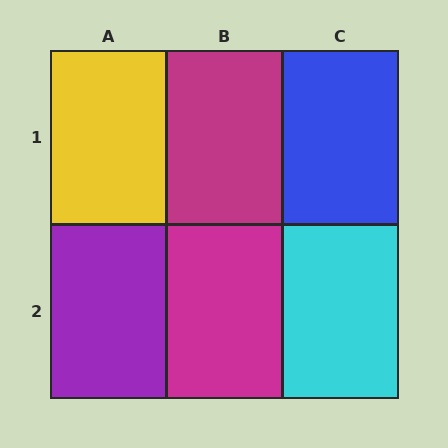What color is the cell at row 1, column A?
Yellow.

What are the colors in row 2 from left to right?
Purple, magenta, cyan.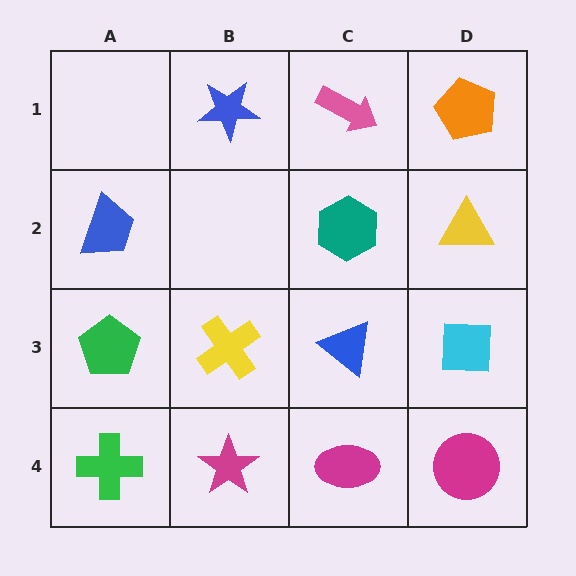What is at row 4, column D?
A magenta circle.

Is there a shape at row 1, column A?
No, that cell is empty.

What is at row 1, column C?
A pink arrow.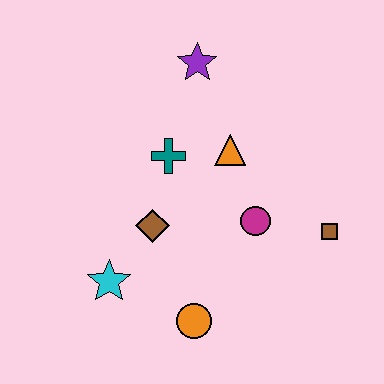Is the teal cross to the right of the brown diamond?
Yes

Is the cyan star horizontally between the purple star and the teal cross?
No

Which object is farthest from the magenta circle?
The purple star is farthest from the magenta circle.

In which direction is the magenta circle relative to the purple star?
The magenta circle is below the purple star.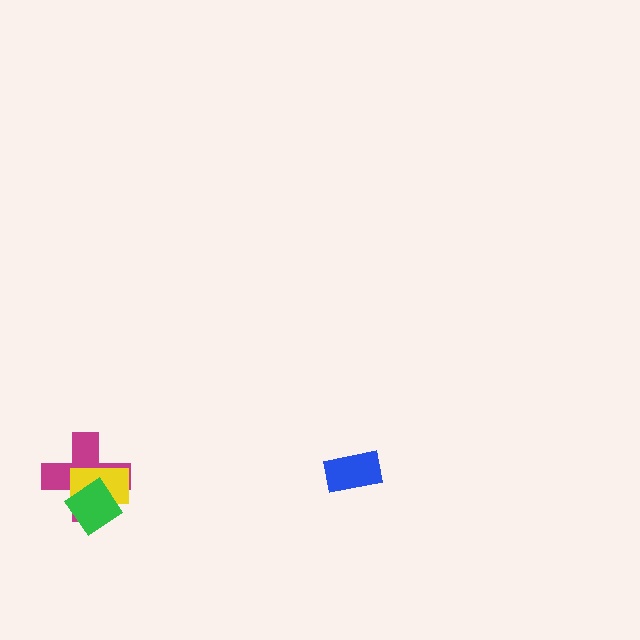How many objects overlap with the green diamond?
2 objects overlap with the green diamond.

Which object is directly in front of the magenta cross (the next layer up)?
The yellow rectangle is directly in front of the magenta cross.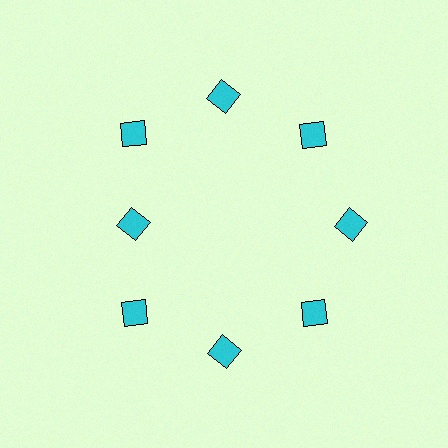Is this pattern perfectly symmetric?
No. The 8 cyan squares are arranged in a ring, but one element near the 9 o'clock position is pulled inward toward the center, breaking the 8-fold rotational symmetry.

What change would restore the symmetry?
The symmetry would be restored by moving it outward, back onto the ring so that all 8 squares sit at equal angles and equal distance from the center.